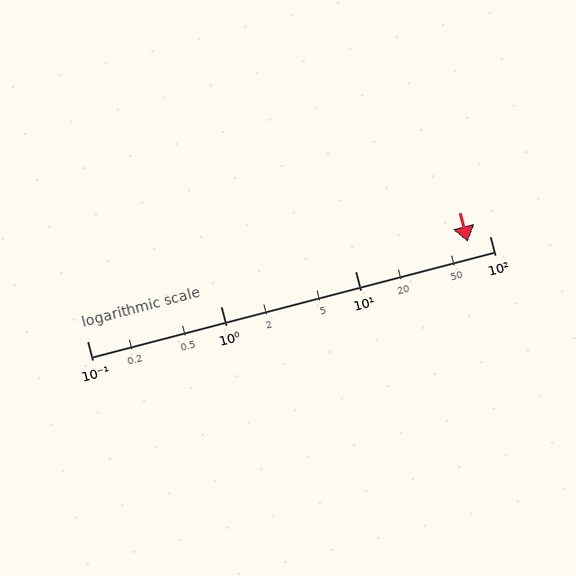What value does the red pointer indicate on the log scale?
The pointer indicates approximately 69.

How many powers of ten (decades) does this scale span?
The scale spans 3 decades, from 0.1 to 100.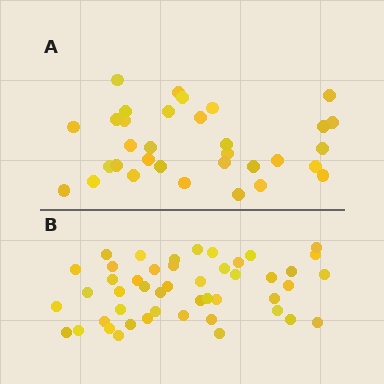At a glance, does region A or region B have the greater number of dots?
Region B (the bottom region) has more dots.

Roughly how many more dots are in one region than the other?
Region B has approximately 15 more dots than region A.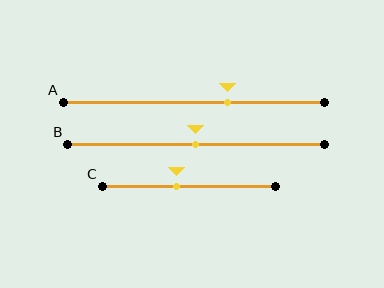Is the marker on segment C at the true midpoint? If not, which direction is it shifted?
No, the marker on segment C is shifted to the left by about 7% of the segment length.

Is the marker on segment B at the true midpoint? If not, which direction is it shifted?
Yes, the marker on segment B is at the true midpoint.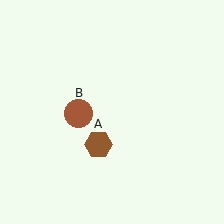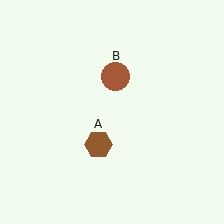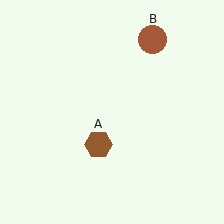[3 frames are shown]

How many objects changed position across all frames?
1 object changed position: brown circle (object B).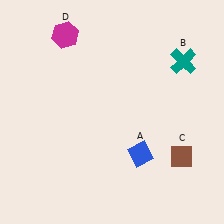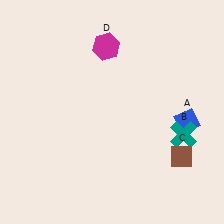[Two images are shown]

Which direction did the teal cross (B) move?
The teal cross (B) moved down.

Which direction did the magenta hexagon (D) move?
The magenta hexagon (D) moved right.